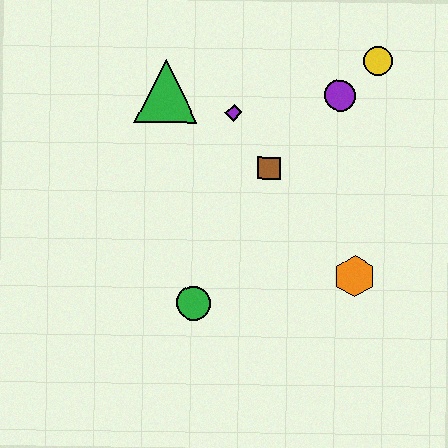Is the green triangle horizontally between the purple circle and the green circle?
No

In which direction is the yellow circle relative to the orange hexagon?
The yellow circle is above the orange hexagon.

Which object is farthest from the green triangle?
The orange hexagon is farthest from the green triangle.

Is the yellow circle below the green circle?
No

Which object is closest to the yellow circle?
The purple circle is closest to the yellow circle.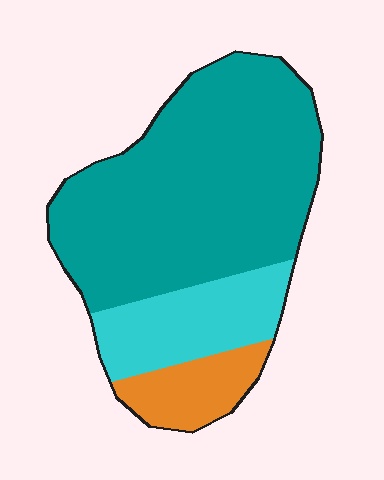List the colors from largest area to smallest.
From largest to smallest: teal, cyan, orange.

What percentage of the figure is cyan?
Cyan covers about 20% of the figure.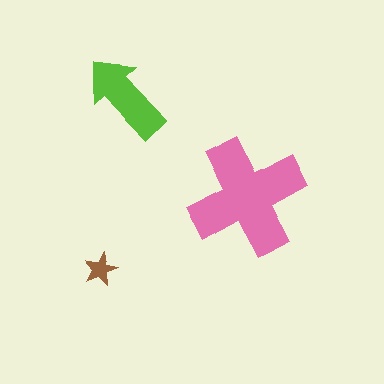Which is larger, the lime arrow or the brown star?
The lime arrow.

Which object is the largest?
The pink cross.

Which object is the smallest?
The brown star.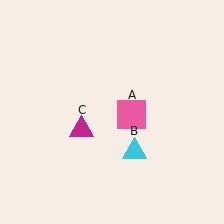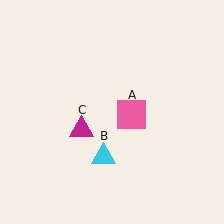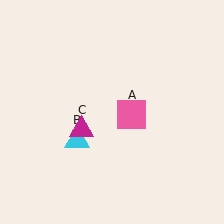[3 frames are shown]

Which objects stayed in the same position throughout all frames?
Pink square (object A) and magenta triangle (object C) remained stationary.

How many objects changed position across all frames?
1 object changed position: cyan triangle (object B).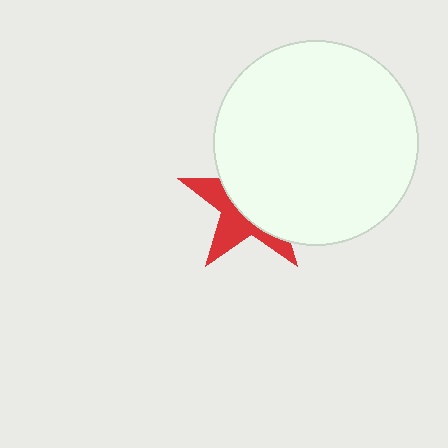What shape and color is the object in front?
The object in front is a white circle.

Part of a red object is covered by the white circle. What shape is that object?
It is a star.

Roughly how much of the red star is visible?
A small part of it is visible (roughly 39%).